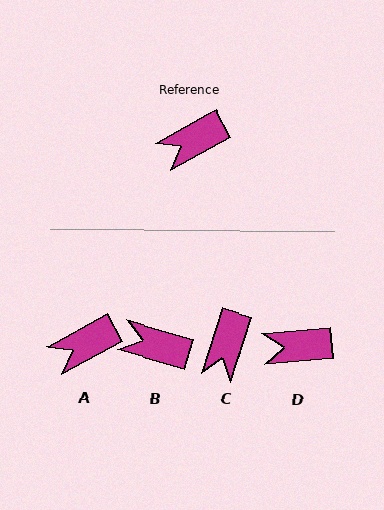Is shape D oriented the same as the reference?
No, it is off by about 24 degrees.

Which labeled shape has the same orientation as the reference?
A.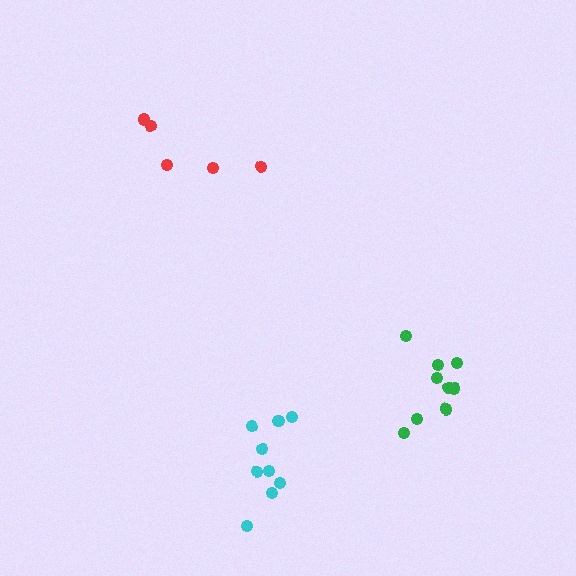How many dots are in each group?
Group 1: 5 dots, Group 2: 9 dots, Group 3: 9 dots (23 total).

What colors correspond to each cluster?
The clusters are colored: red, green, cyan.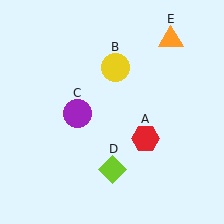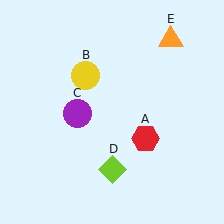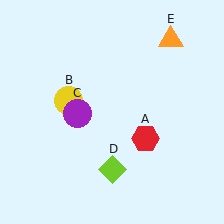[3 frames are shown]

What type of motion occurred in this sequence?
The yellow circle (object B) rotated counterclockwise around the center of the scene.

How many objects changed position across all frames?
1 object changed position: yellow circle (object B).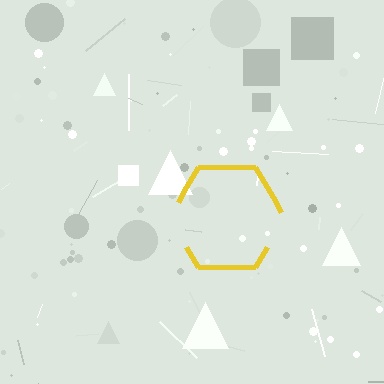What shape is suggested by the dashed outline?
The dashed outline suggests a hexagon.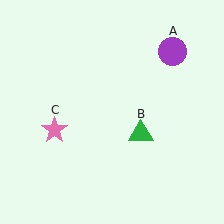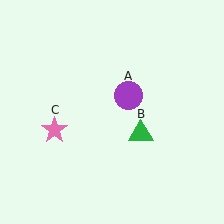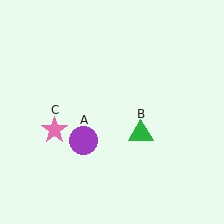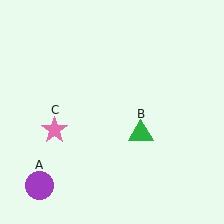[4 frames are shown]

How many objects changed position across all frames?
1 object changed position: purple circle (object A).